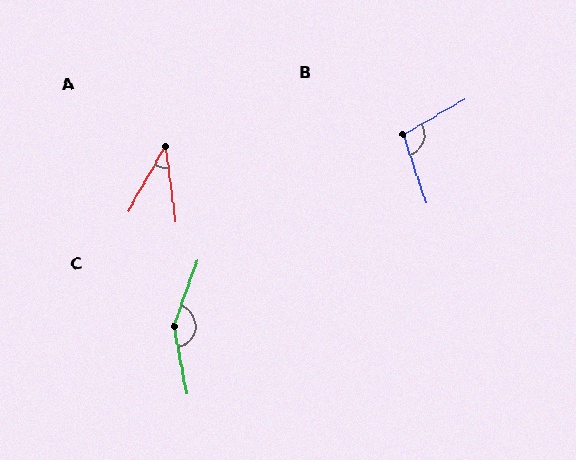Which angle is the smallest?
A, at approximately 38 degrees.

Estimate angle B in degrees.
Approximately 102 degrees.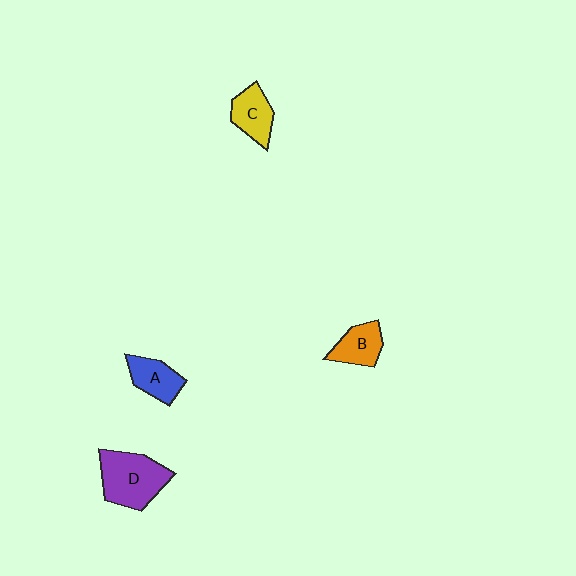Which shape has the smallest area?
Shape B (orange).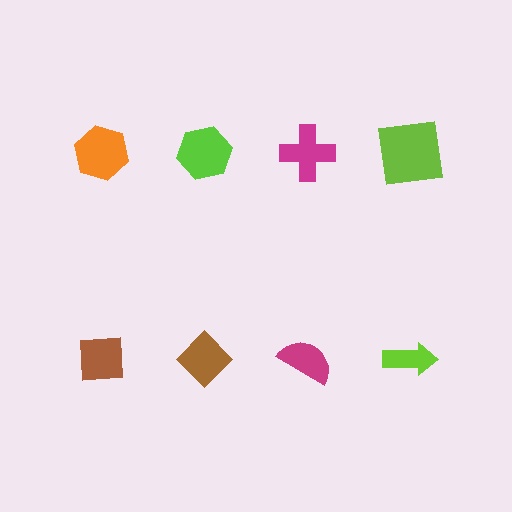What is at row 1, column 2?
A lime hexagon.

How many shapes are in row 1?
4 shapes.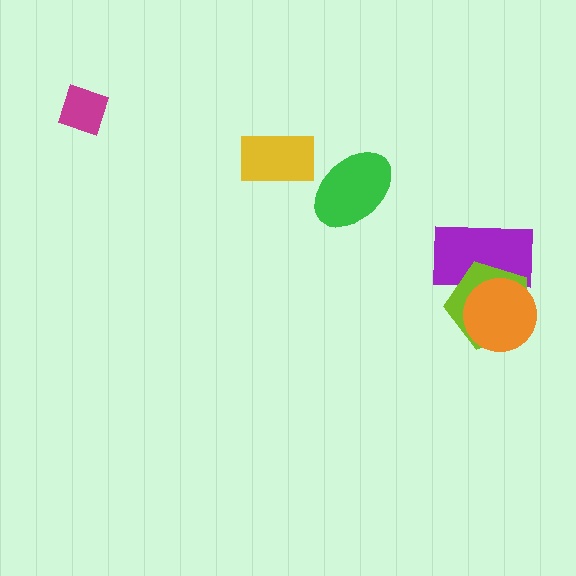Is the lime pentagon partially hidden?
Yes, it is partially covered by another shape.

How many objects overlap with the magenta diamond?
0 objects overlap with the magenta diamond.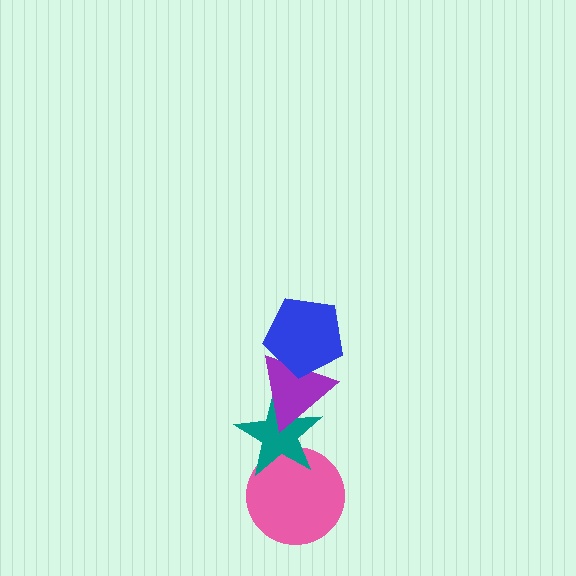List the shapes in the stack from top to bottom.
From top to bottom: the blue pentagon, the purple triangle, the teal star, the pink circle.